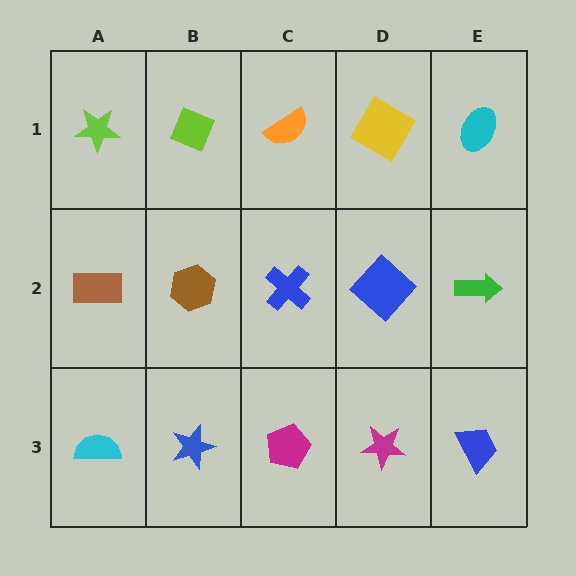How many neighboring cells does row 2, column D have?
4.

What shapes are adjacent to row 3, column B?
A brown hexagon (row 2, column B), a cyan semicircle (row 3, column A), a magenta pentagon (row 3, column C).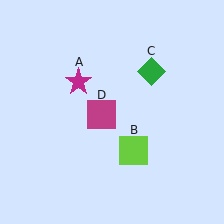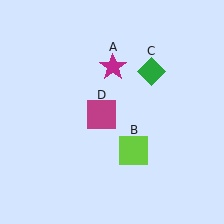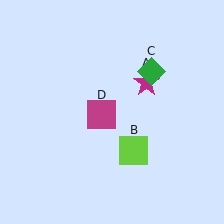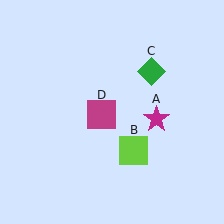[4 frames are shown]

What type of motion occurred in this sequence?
The magenta star (object A) rotated clockwise around the center of the scene.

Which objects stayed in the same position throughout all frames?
Lime square (object B) and green diamond (object C) and magenta square (object D) remained stationary.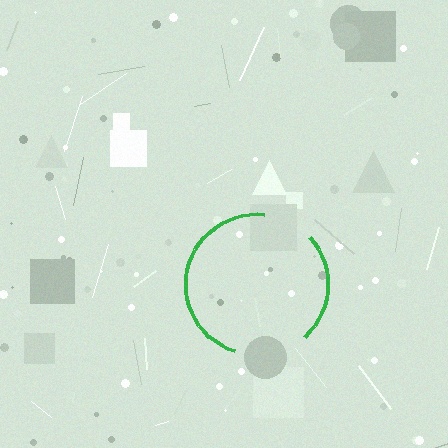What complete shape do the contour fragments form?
The contour fragments form a circle.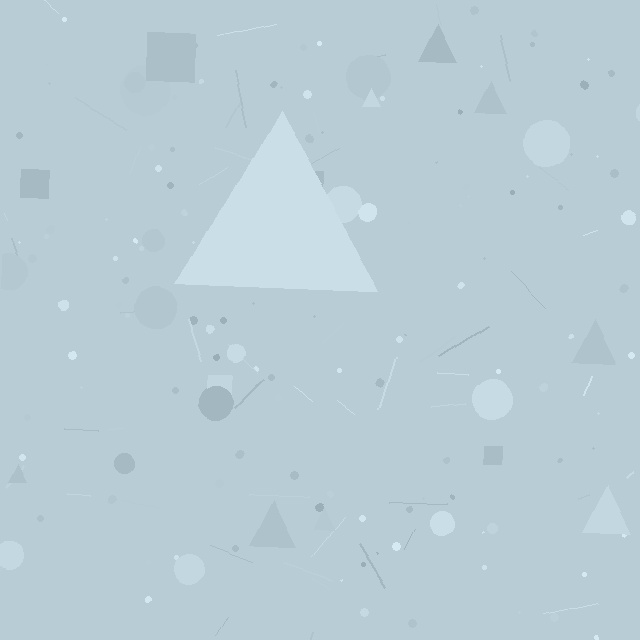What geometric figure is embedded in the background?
A triangle is embedded in the background.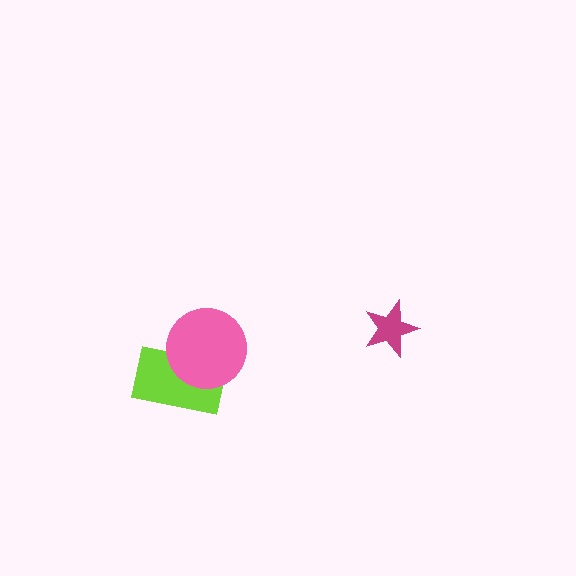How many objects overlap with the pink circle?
1 object overlaps with the pink circle.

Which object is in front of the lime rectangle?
The pink circle is in front of the lime rectangle.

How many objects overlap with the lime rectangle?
1 object overlaps with the lime rectangle.